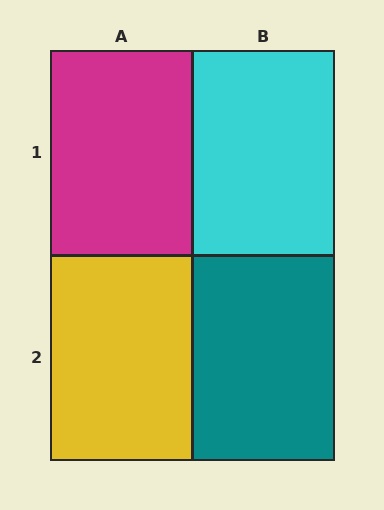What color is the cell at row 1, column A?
Magenta.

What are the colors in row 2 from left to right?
Yellow, teal.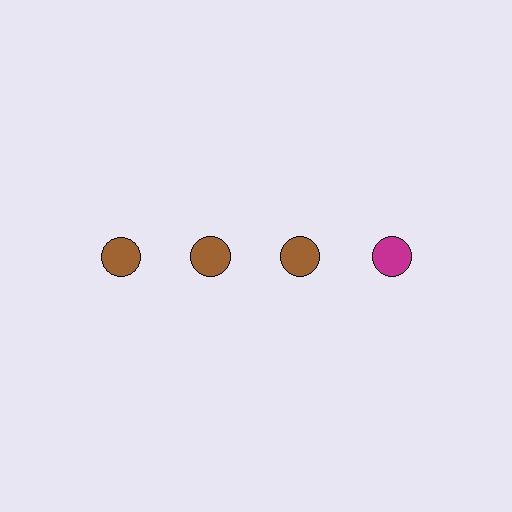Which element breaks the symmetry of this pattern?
The magenta circle in the top row, second from right column breaks the symmetry. All other shapes are brown circles.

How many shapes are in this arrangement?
There are 4 shapes arranged in a grid pattern.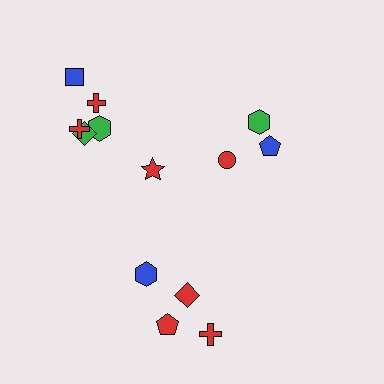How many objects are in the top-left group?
There are 6 objects.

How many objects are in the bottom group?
There are 4 objects.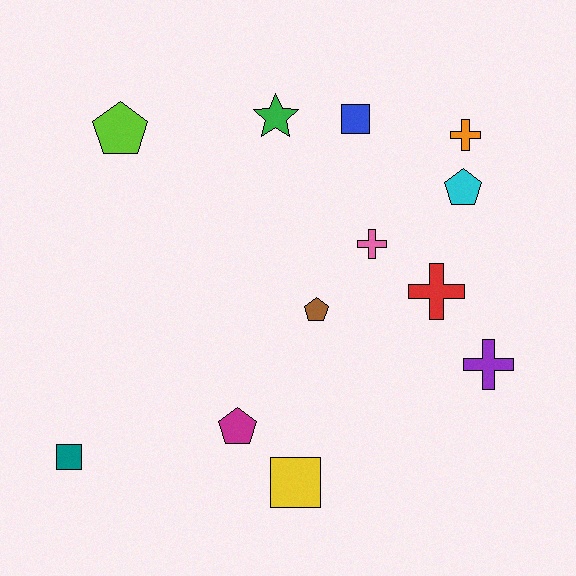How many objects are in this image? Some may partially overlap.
There are 12 objects.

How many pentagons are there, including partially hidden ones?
There are 4 pentagons.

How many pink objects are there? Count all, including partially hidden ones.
There is 1 pink object.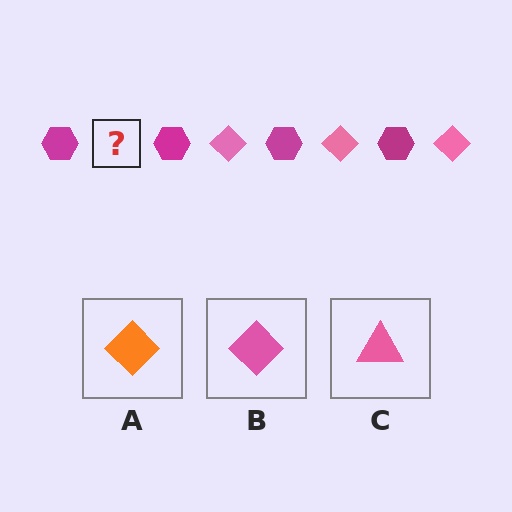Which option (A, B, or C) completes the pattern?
B.